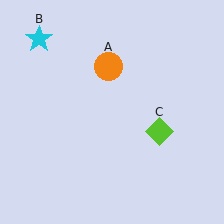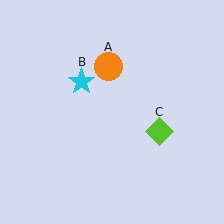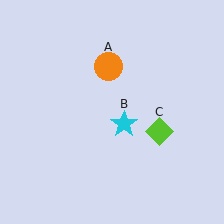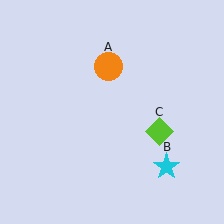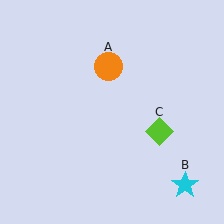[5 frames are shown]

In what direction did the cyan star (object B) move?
The cyan star (object B) moved down and to the right.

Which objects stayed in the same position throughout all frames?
Orange circle (object A) and lime diamond (object C) remained stationary.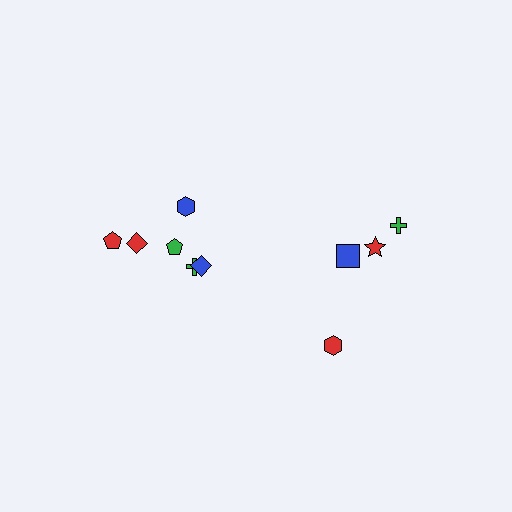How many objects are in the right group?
There are 4 objects.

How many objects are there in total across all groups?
There are 10 objects.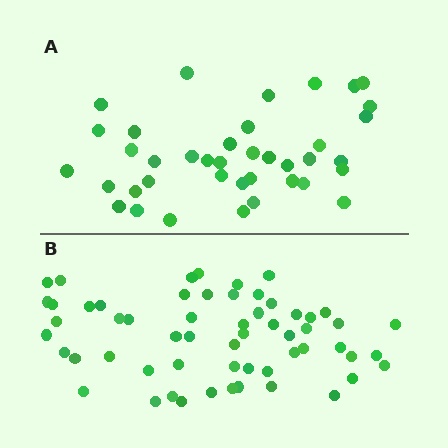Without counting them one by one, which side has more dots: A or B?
Region B (the bottom region) has more dots.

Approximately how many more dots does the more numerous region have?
Region B has approximately 20 more dots than region A.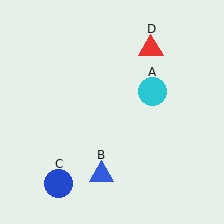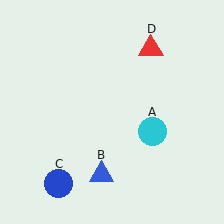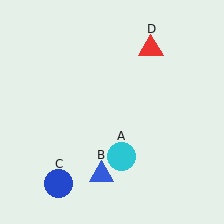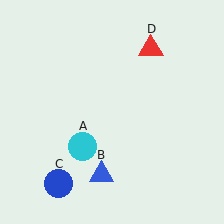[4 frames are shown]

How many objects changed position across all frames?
1 object changed position: cyan circle (object A).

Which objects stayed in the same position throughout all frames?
Blue triangle (object B) and blue circle (object C) and red triangle (object D) remained stationary.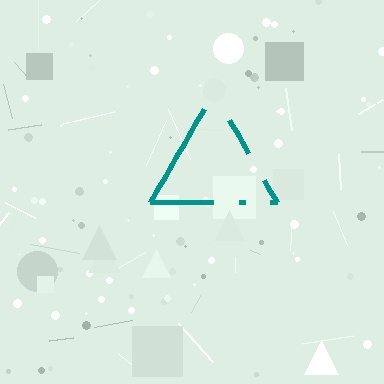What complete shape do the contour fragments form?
The contour fragments form a triangle.